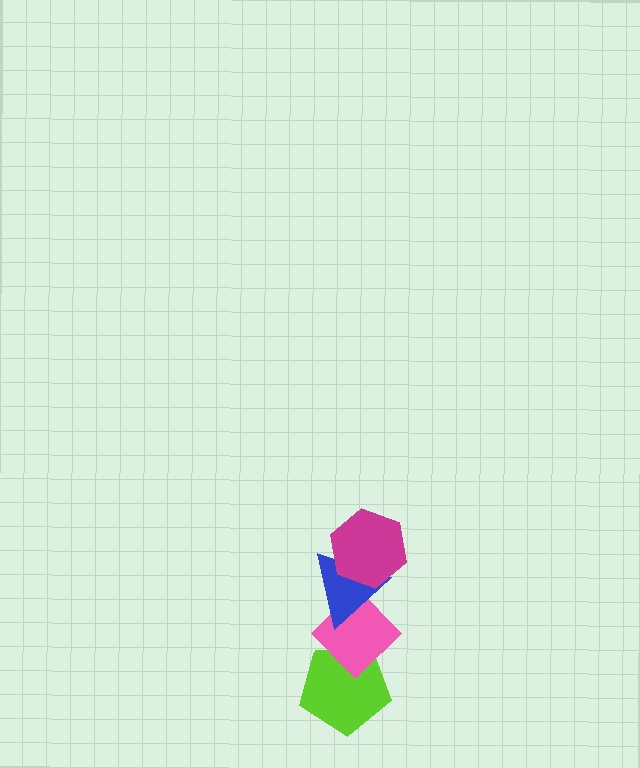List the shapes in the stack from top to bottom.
From top to bottom: the magenta hexagon, the blue triangle, the pink diamond, the lime pentagon.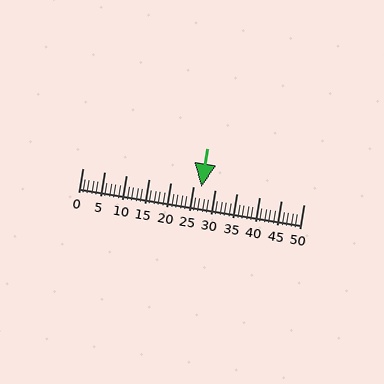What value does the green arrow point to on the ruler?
The green arrow points to approximately 27.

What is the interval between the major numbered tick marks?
The major tick marks are spaced 5 units apart.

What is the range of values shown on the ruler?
The ruler shows values from 0 to 50.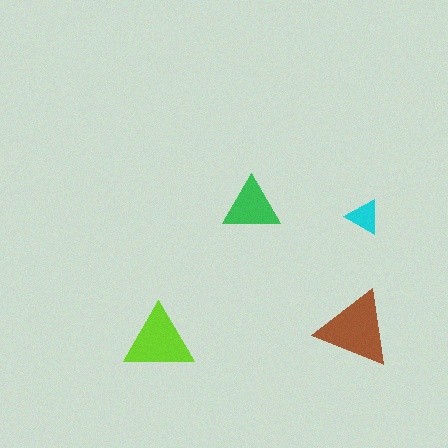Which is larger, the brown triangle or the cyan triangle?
The brown one.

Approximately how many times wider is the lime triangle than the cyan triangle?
About 2 times wider.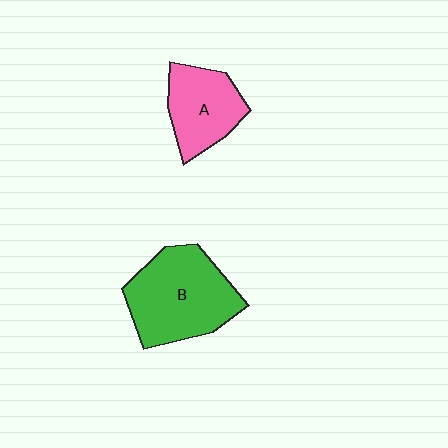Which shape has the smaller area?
Shape A (pink).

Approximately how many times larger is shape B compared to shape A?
Approximately 1.6 times.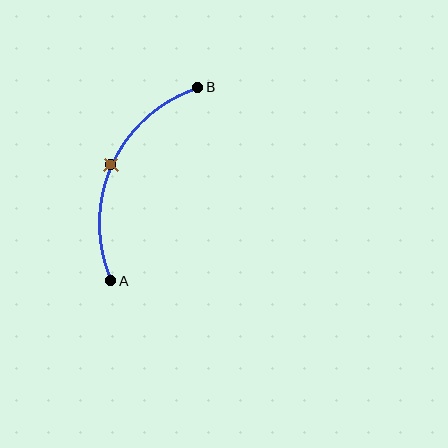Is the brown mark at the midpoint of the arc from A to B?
Yes. The brown mark lies on the arc at equal arc-length from both A and B — it is the arc midpoint.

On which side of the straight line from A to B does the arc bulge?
The arc bulges to the left of the straight line connecting A and B.